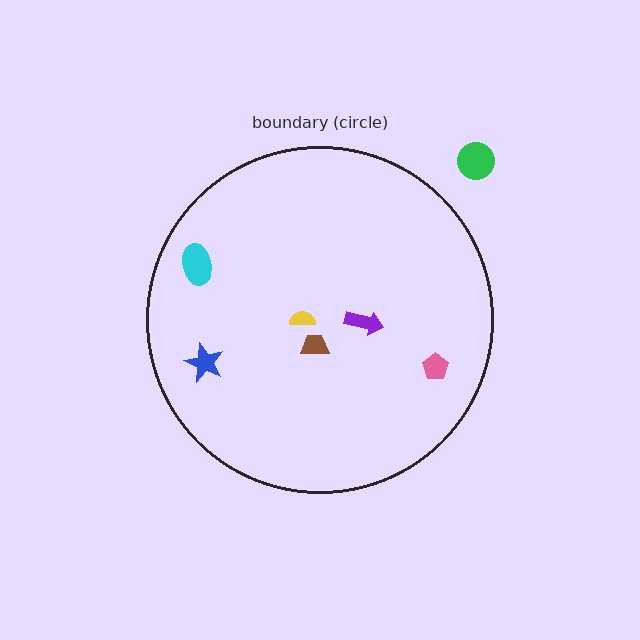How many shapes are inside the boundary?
6 inside, 1 outside.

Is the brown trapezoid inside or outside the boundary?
Inside.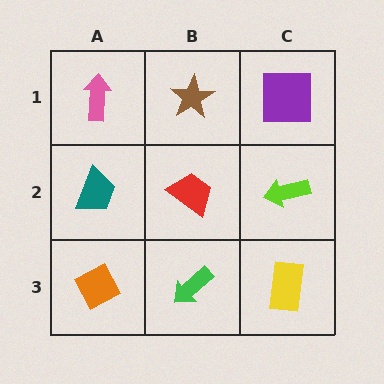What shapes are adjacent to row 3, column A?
A teal trapezoid (row 2, column A), a green arrow (row 3, column B).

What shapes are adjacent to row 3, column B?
A red trapezoid (row 2, column B), an orange diamond (row 3, column A), a yellow rectangle (row 3, column C).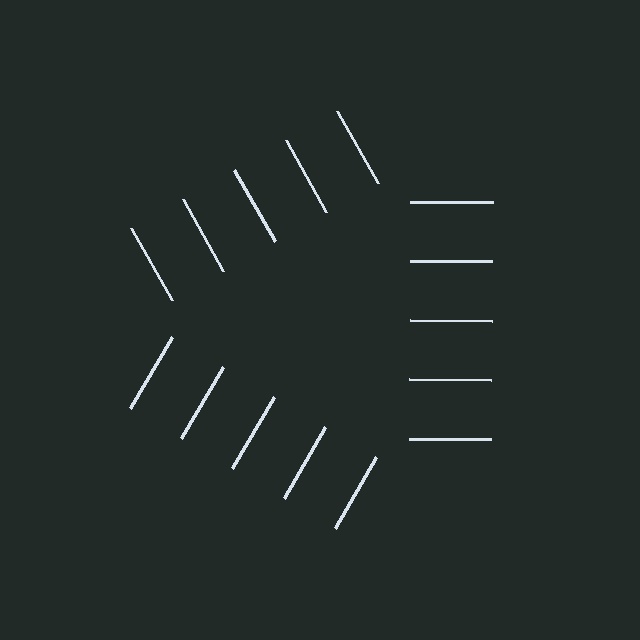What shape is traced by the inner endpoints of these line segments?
An illusory triangle — the line segments terminate on its edges but no continuous stroke is drawn.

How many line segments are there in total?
15 — 5 along each of the 3 edges.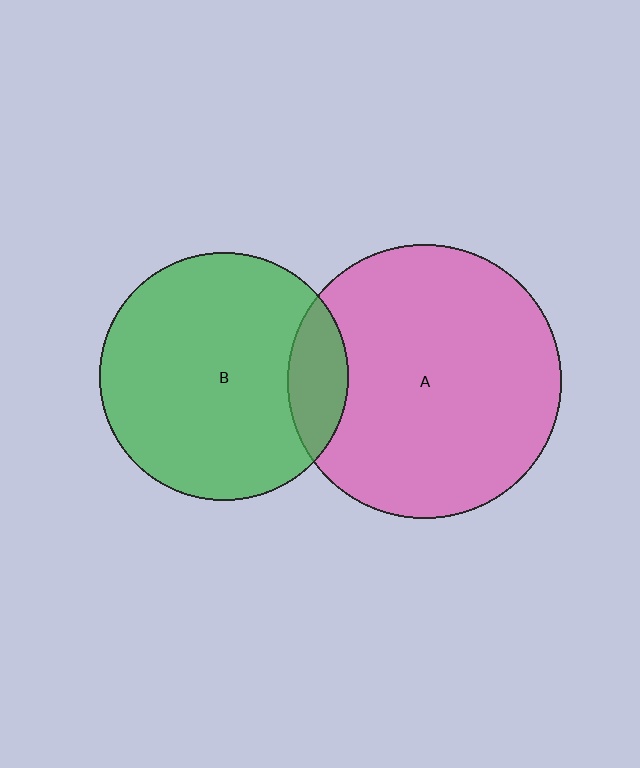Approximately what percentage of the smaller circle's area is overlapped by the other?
Approximately 15%.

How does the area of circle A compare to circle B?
Approximately 1.2 times.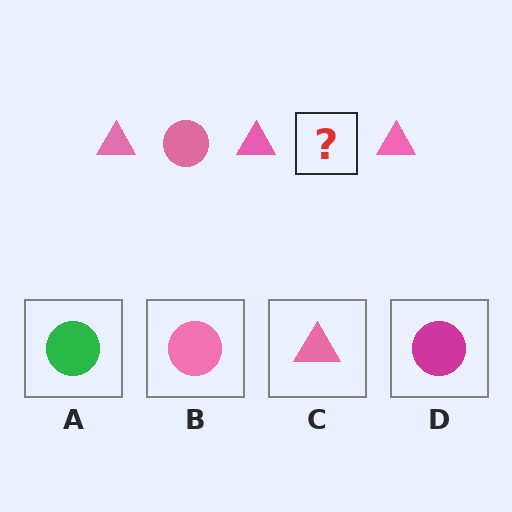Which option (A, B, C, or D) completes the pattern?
B.